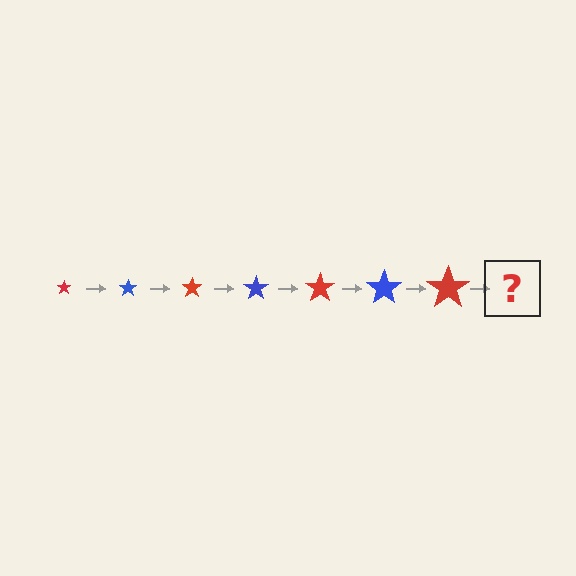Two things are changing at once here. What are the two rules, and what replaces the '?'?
The two rules are that the star grows larger each step and the color cycles through red and blue. The '?' should be a blue star, larger than the previous one.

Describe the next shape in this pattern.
It should be a blue star, larger than the previous one.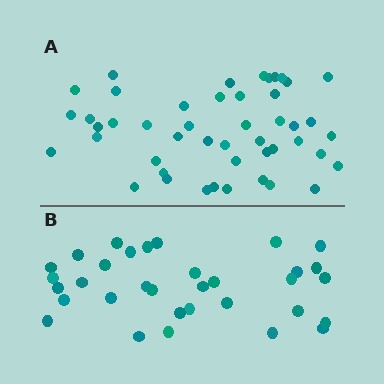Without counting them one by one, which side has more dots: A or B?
Region A (the top region) has more dots.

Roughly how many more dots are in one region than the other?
Region A has approximately 15 more dots than region B.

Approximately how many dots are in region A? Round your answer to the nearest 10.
About 50 dots. (The exact count is 47, which rounds to 50.)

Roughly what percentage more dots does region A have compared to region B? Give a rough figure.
About 40% more.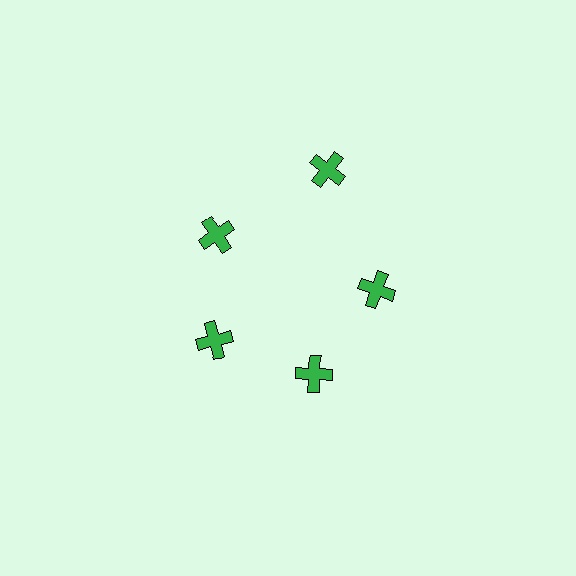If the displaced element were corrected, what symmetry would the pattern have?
It would have 5-fold rotational symmetry — the pattern would map onto itself every 72 degrees.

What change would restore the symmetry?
The symmetry would be restored by moving it inward, back onto the ring so that all 5 crosses sit at equal angles and equal distance from the center.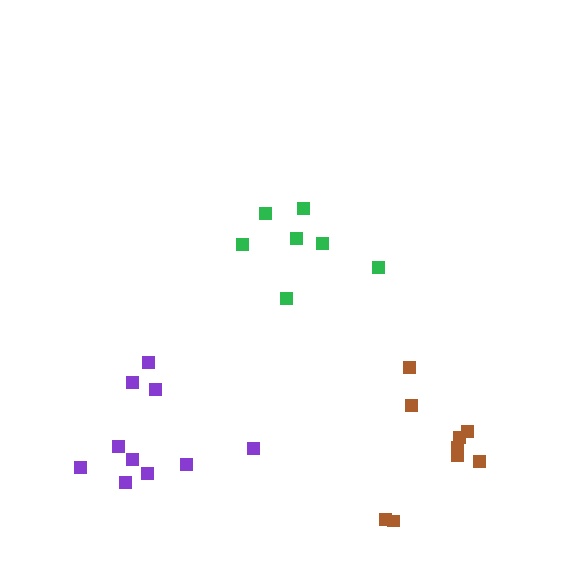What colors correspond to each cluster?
The clusters are colored: purple, green, brown.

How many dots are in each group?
Group 1: 10 dots, Group 2: 7 dots, Group 3: 9 dots (26 total).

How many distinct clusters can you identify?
There are 3 distinct clusters.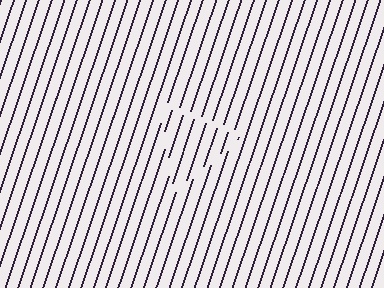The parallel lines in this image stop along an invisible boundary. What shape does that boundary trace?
An illusory triangle. The interior of the shape contains the same grating, shifted by half a period — the contour is defined by the phase discontinuity where line-ends from the inner and outer gratings abut.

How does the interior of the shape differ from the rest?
The interior of the shape contains the same grating, shifted by half a period — the contour is defined by the phase discontinuity where line-ends from the inner and outer gratings abut.